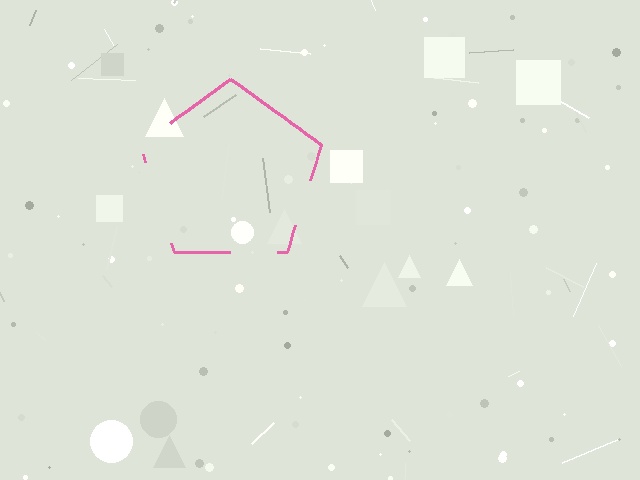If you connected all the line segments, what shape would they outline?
They would outline a pentagon.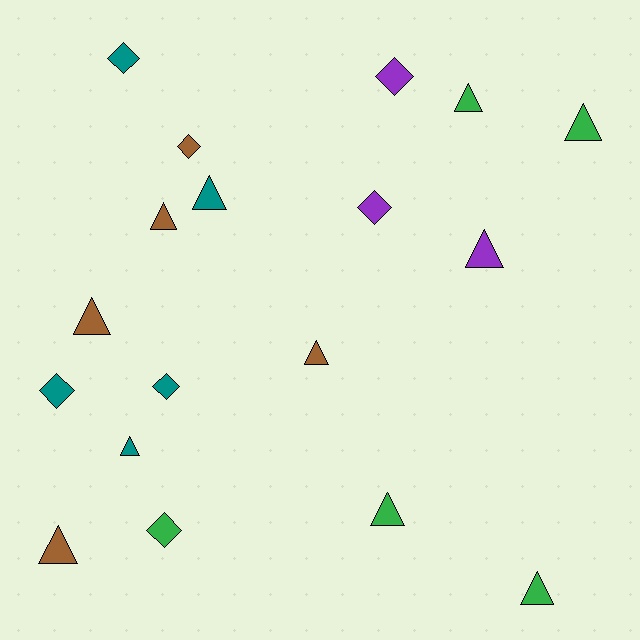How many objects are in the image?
There are 18 objects.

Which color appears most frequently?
Green, with 5 objects.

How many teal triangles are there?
There are 2 teal triangles.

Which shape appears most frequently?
Triangle, with 11 objects.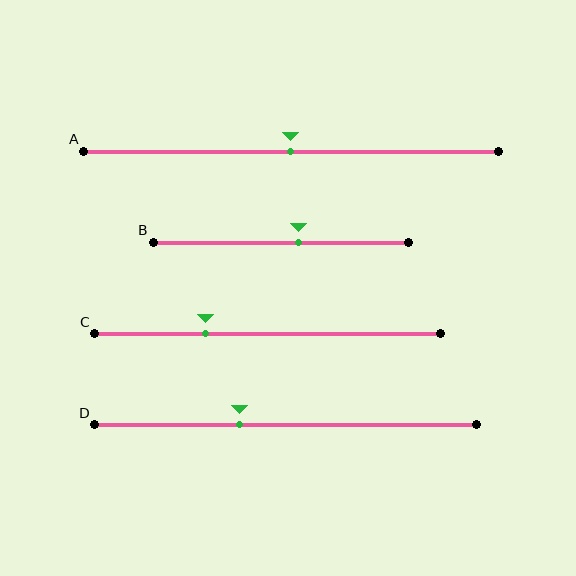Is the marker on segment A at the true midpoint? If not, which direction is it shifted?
Yes, the marker on segment A is at the true midpoint.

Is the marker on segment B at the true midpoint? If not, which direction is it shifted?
No, the marker on segment B is shifted to the right by about 7% of the segment length.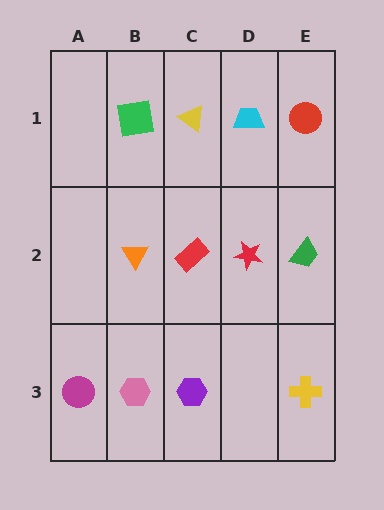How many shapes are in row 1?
4 shapes.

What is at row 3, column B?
A pink hexagon.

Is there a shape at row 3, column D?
No, that cell is empty.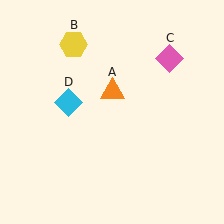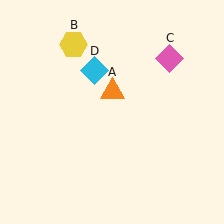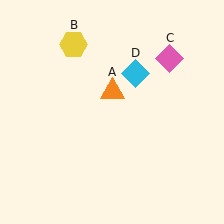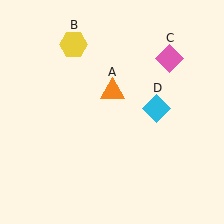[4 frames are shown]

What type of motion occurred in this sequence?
The cyan diamond (object D) rotated clockwise around the center of the scene.